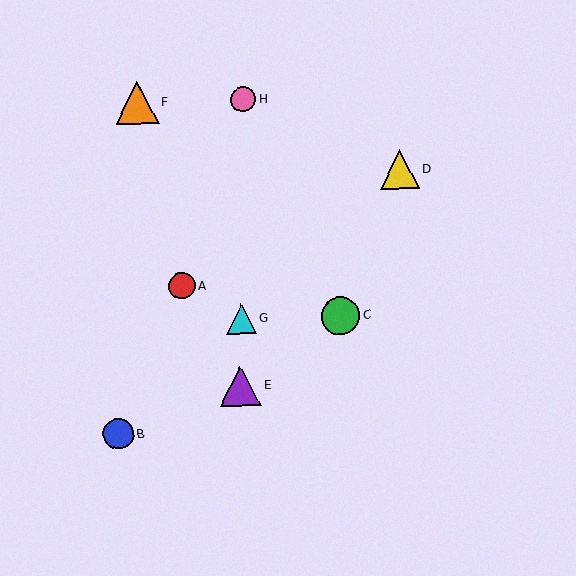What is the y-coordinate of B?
Object B is at y≈434.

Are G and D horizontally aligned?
No, G is at y≈319 and D is at y≈169.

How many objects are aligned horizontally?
2 objects (C, G) are aligned horizontally.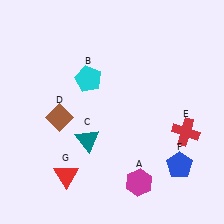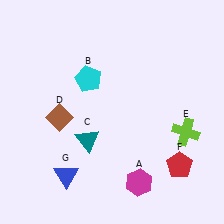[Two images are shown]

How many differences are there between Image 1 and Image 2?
There are 3 differences between the two images.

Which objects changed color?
E changed from red to lime. F changed from blue to red. G changed from red to blue.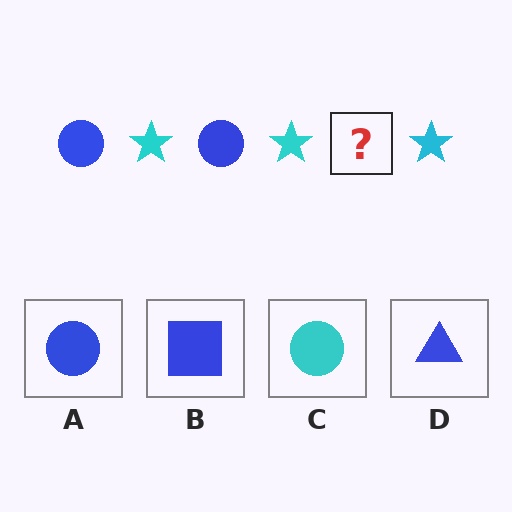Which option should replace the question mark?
Option A.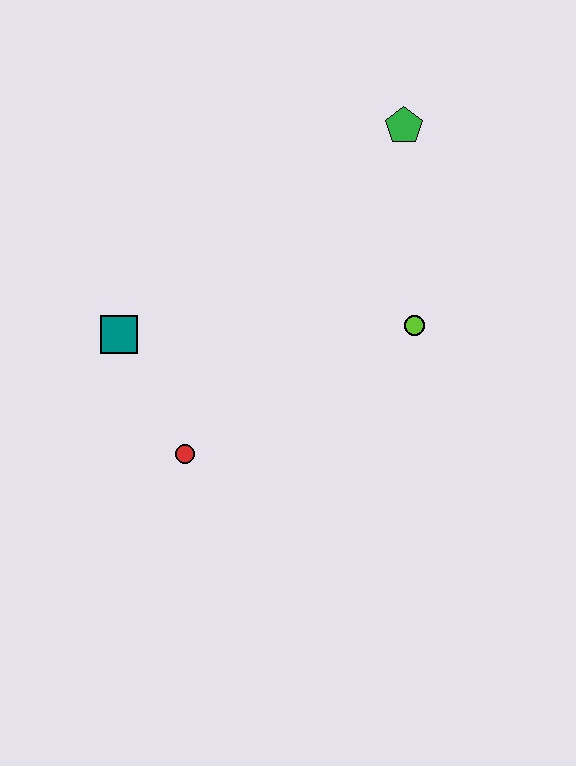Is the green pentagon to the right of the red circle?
Yes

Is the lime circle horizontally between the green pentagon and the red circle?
No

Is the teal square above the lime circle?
No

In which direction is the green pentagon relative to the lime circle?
The green pentagon is above the lime circle.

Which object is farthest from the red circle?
The green pentagon is farthest from the red circle.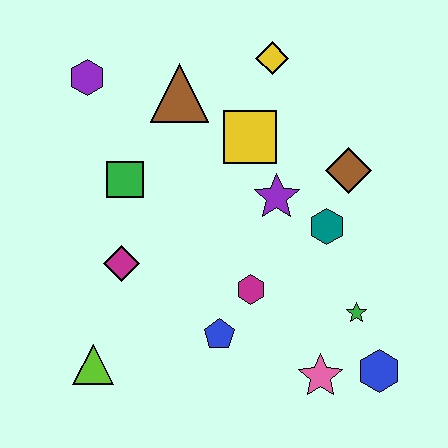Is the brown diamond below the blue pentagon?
No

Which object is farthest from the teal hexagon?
The purple hexagon is farthest from the teal hexagon.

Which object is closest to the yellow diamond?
The yellow square is closest to the yellow diamond.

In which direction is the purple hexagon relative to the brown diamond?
The purple hexagon is to the left of the brown diamond.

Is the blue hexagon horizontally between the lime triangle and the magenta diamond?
No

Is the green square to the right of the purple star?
No